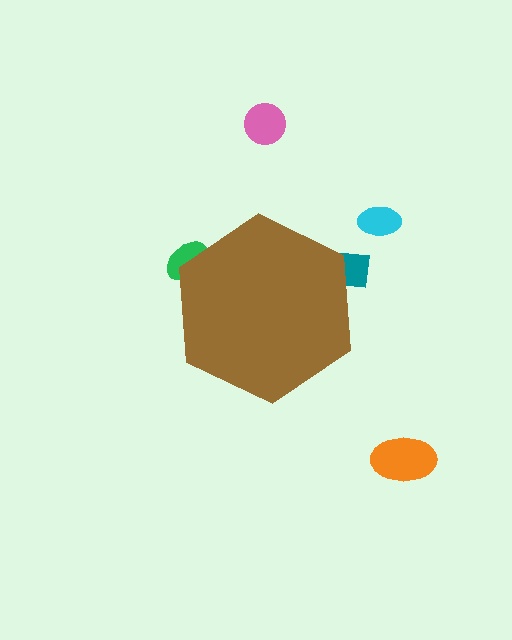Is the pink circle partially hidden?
No, the pink circle is fully visible.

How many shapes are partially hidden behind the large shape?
2 shapes are partially hidden.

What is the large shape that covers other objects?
A brown hexagon.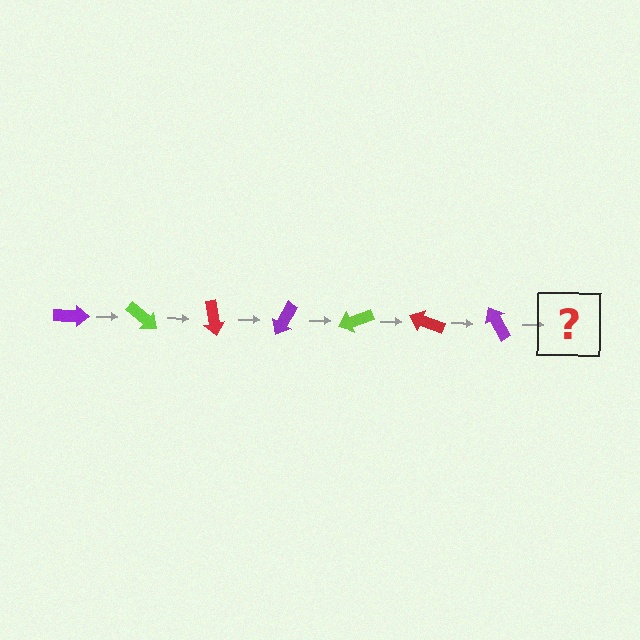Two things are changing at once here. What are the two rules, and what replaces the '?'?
The two rules are that it rotates 40 degrees each step and the color cycles through purple, lime, and red. The '?' should be a lime arrow, rotated 280 degrees from the start.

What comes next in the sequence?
The next element should be a lime arrow, rotated 280 degrees from the start.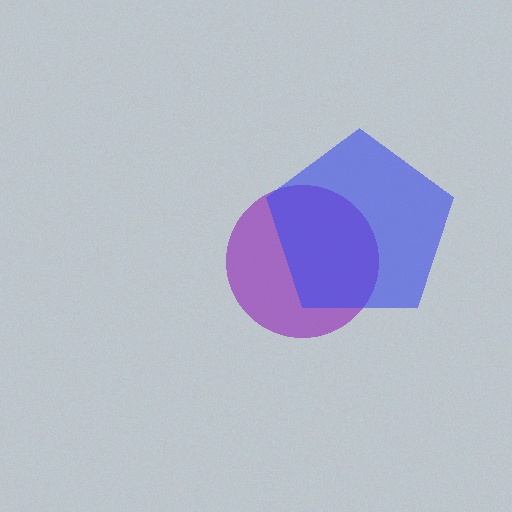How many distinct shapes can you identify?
There are 2 distinct shapes: a purple circle, a blue pentagon.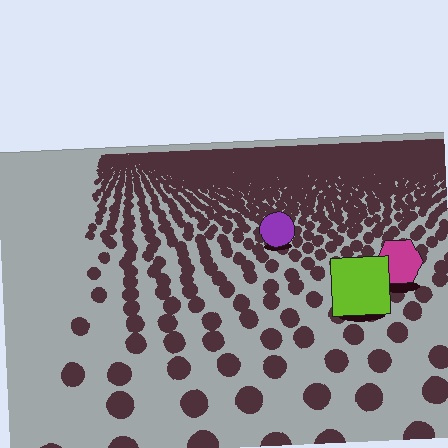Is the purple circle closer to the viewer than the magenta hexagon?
No. The magenta hexagon is closer — you can tell from the texture gradient: the ground texture is coarser near it.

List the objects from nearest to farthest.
From nearest to farthest: the lime square, the magenta hexagon, the purple circle.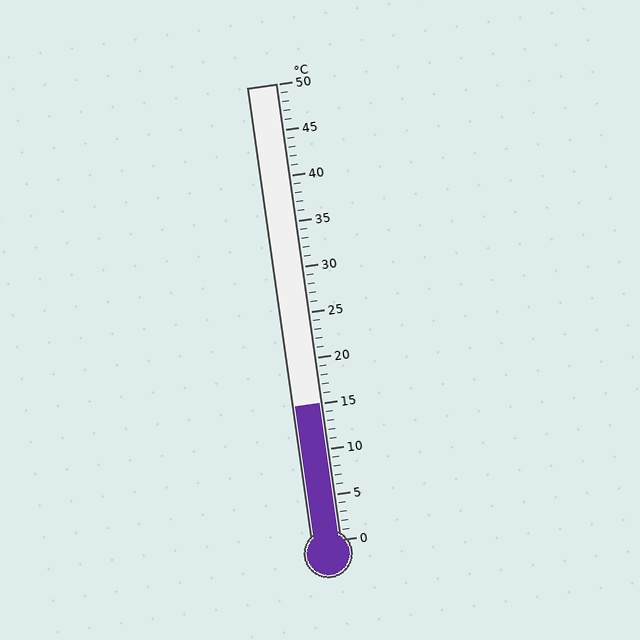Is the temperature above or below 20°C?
The temperature is below 20°C.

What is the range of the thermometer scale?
The thermometer scale ranges from 0°C to 50°C.